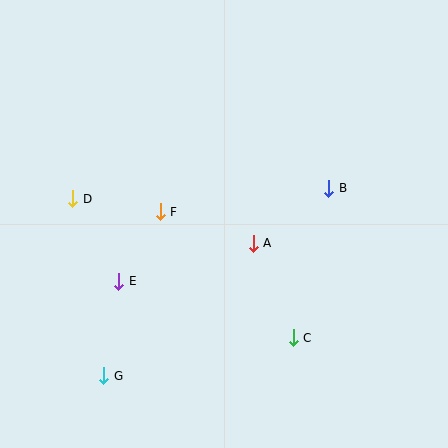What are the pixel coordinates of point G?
Point G is at (104, 376).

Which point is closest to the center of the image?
Point A at (253, 243) is closest to the center.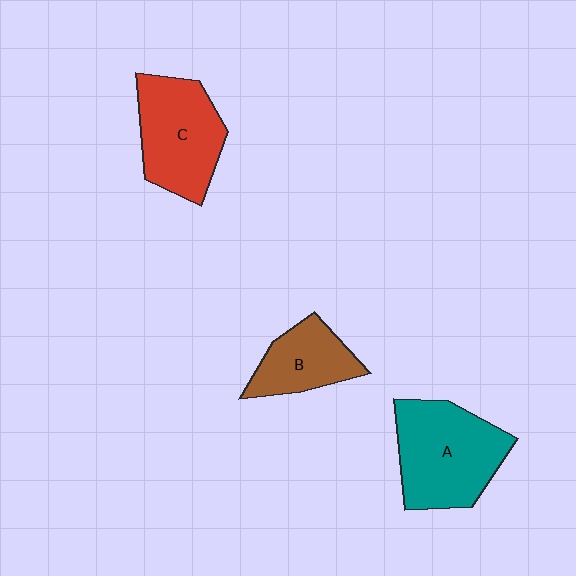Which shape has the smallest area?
Shape B (brown).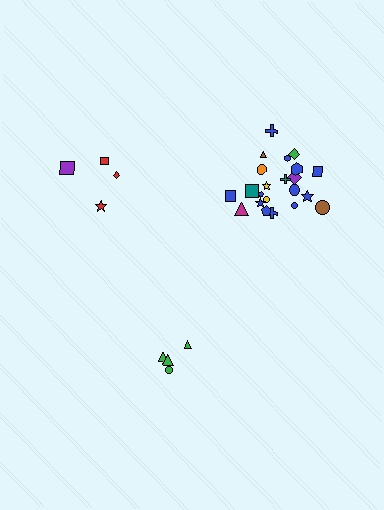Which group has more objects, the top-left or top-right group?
The top-right group.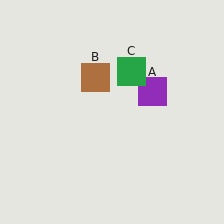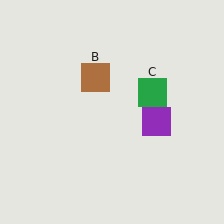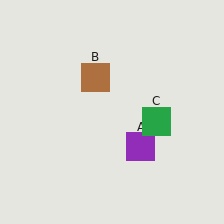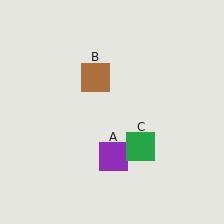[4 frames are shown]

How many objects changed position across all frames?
2 objects changed position: purple square (object A), green square (object C).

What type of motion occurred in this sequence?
The purple square (object A), green square (object C) rotated clockwise around the center of the scene.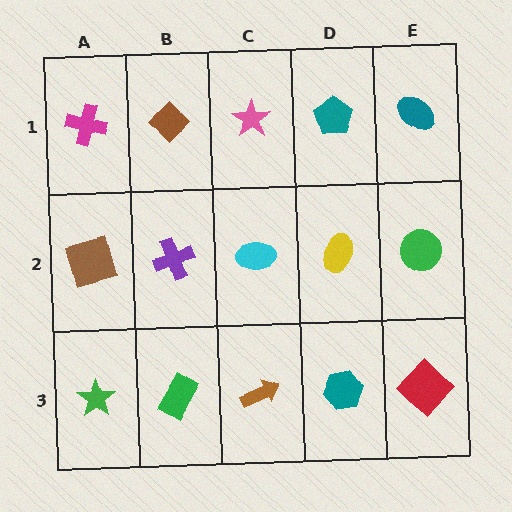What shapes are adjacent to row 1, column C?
A cyan ellipse (row 2, column C), a brown diamond (row 1, column B), a teal pentagon (row 1, column D).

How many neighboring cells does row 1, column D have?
3.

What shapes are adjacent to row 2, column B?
A brown diamond (row 1, column B), a green rectangle (row 3, column B), a brown square (row 2, column A), a cyan ellipse (row 2, column C).